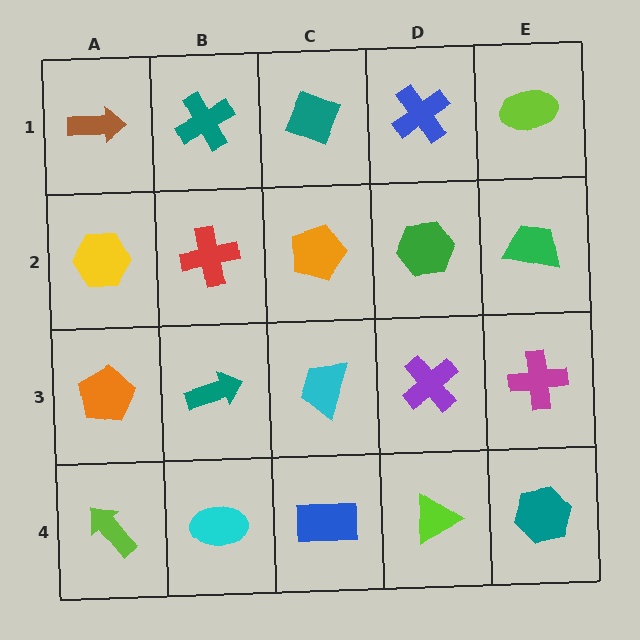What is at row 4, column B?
A cyan ellipse.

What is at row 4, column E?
A teal hexagon.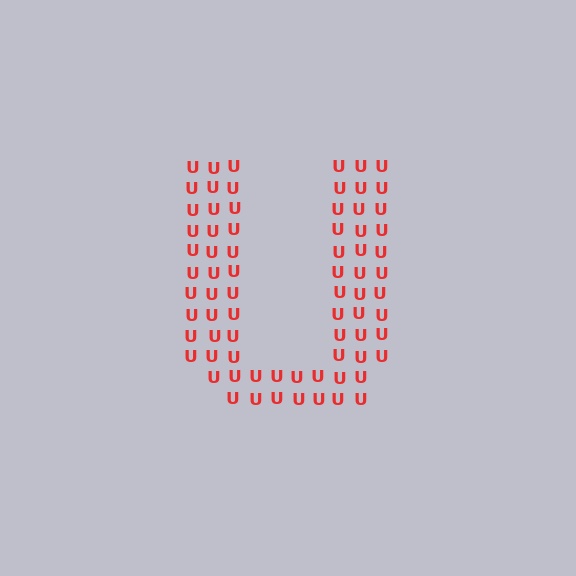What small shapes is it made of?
It is made of small letter U's.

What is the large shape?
The large shape is the letter U.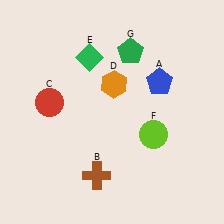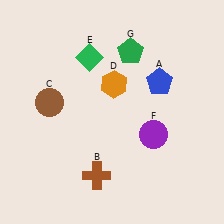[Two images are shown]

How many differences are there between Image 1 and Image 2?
There are 2 differences between the two images.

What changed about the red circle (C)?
In Image 1, C is red. In Image 2, it changed to brown.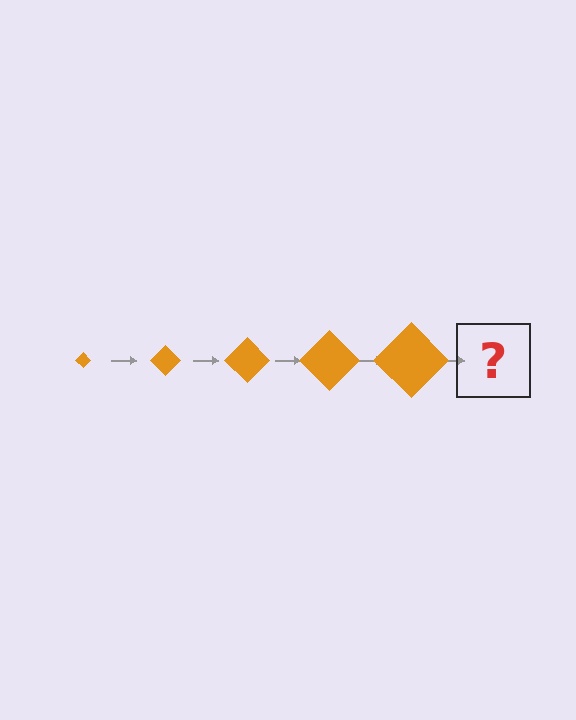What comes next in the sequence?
The next element should be an orange diamond, larger than the previous one.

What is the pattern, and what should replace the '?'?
The pattern is that the diamond gets progressively larger each step. The '?' should be an orange diamond, larger than the previous one.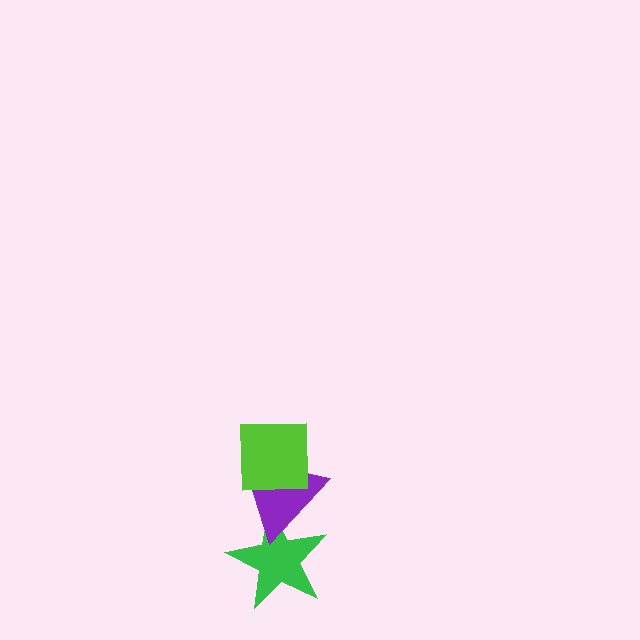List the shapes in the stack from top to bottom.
From top to bottom: the lime square, the purple triangle, the green star.